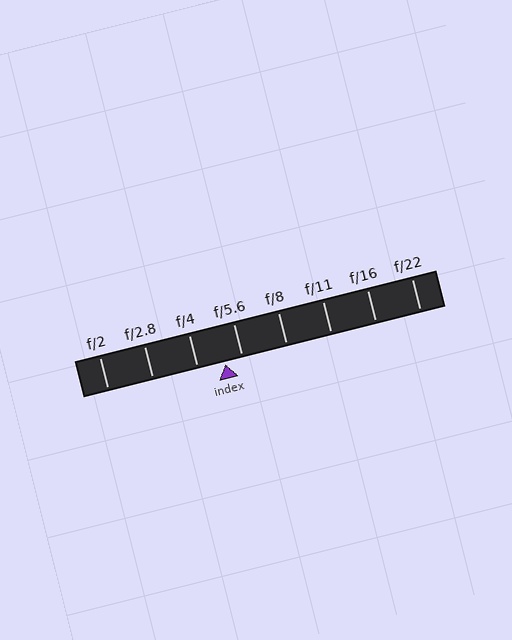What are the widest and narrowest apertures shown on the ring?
The widest aperture shown is f/2 and the narrowest is f/22.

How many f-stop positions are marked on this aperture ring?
There are 8 f-stop positions marked.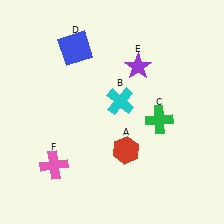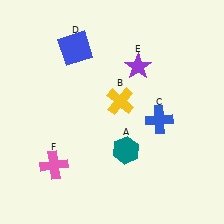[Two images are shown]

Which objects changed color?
A changed from red to teal. B changed from cyan to yellow. C changed from green to blue.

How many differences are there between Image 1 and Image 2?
There are 3 differences between the two images.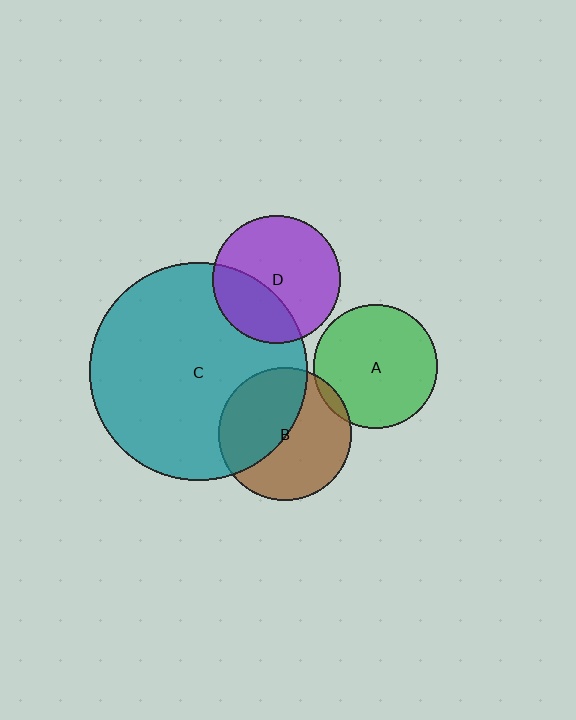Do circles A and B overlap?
Yes.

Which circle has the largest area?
Circle C (teal).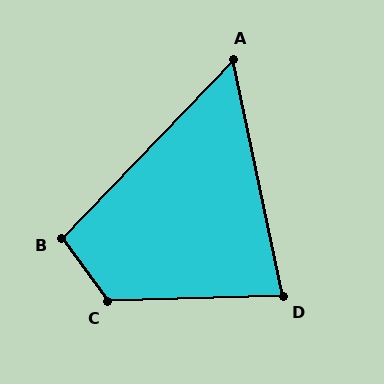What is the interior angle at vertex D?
Approximately 80 degrees (acute).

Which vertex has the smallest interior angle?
A, at approximately 56 degrees.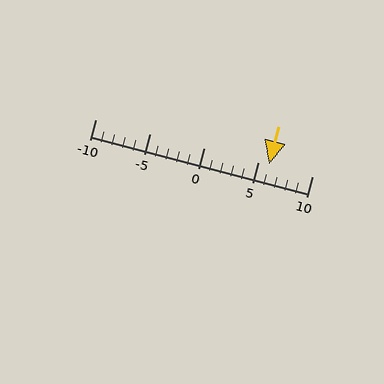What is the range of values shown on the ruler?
The ruler shows values from -10 to 10.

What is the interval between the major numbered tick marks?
The major tick marks are spaced 5 units apart.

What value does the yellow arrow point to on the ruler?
The yellow arrow points to approximately 6.